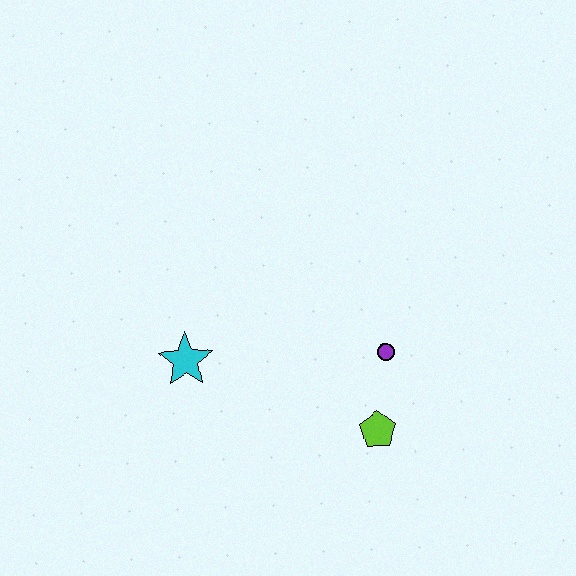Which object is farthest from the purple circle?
The cyan star is farthest from the purple circle.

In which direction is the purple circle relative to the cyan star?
The purple circle is to the right of the cyan star.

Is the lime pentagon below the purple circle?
Yes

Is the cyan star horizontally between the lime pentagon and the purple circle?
No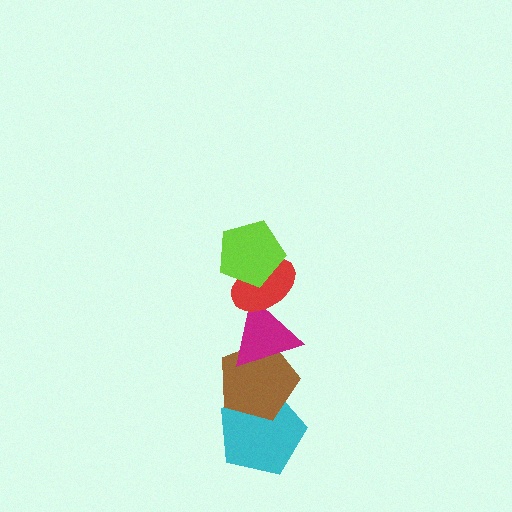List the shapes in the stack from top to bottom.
From top to bottom: the lime pentagon, the red ellipse, the magenta triangle, the brown pentagon, the cyan pentagon.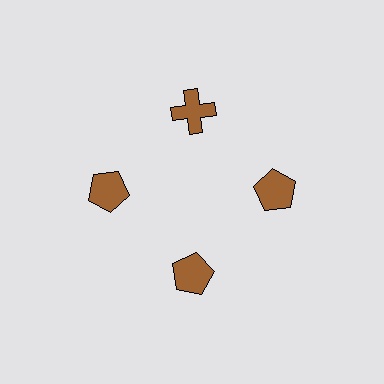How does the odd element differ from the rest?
It has a different shape: cross instead of pentagon.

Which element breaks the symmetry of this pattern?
The brown cross at roughly the 12 o'clock position breaks the symmetry. All other shapes are brown pentagons.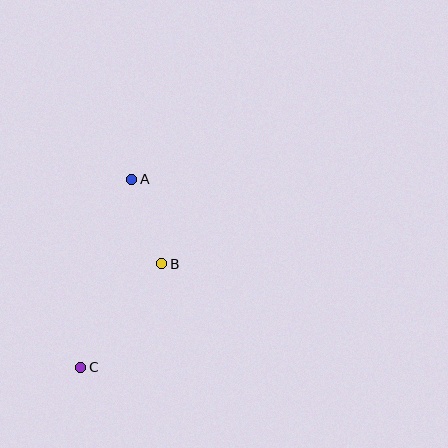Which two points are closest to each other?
Points A and B are closest to each other.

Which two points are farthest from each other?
Points A and C are farthest from each other.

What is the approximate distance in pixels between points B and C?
The distance between B and C is approximately 131 pixels.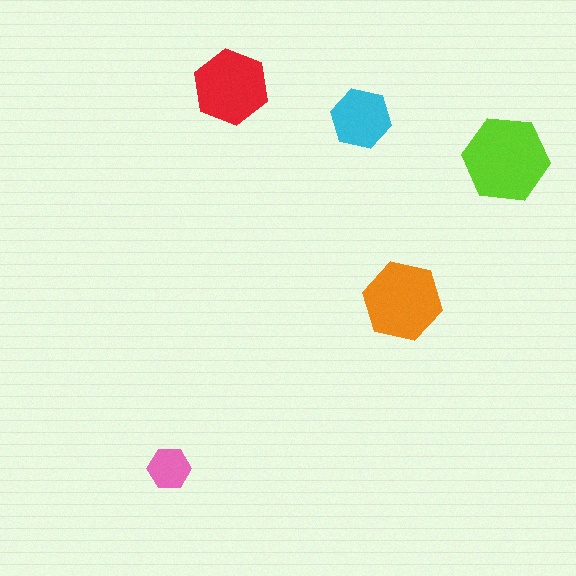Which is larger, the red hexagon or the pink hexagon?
The red one.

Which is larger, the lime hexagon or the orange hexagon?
The lime one.